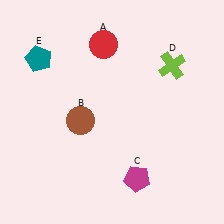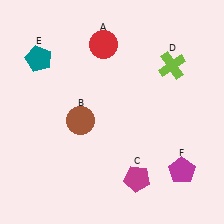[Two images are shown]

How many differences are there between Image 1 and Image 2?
There is 1 difference between the two images.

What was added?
A magenta pentagon (F) was added in Image 2.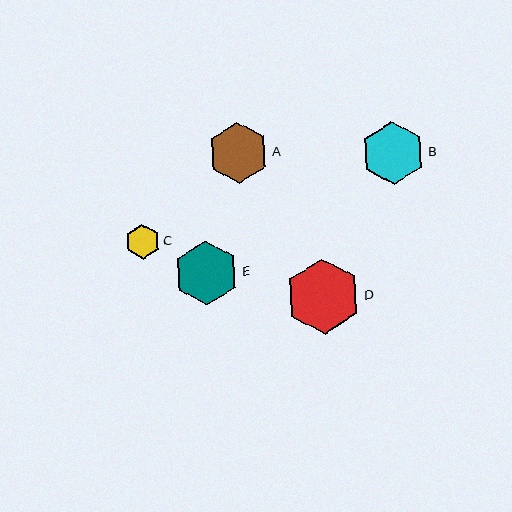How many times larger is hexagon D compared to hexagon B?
Hexagon D is approximately 1.2 times the size of hexagon B.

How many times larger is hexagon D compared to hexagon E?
Hexagon D is approximately 1.2 times the size of hexagon E.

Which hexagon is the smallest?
Hexagon C is the smallest with a size of approximately 34 pixels.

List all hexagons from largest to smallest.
From largest to smallest: D, E, B, A, C.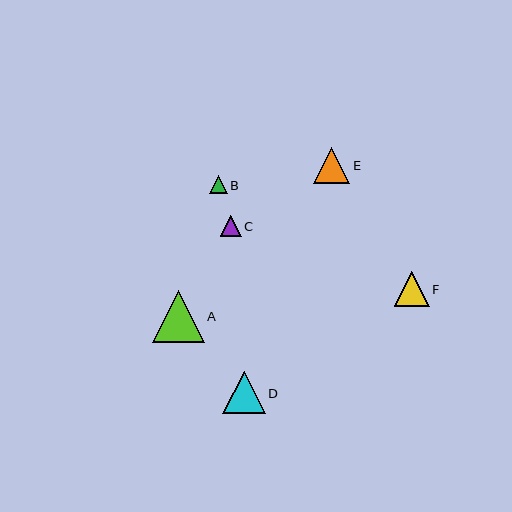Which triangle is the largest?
Triangle A is the largest with a size of approximately 52 pixels.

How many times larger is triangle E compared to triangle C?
Triangle E is approximately 1.8 times the size of triangle C.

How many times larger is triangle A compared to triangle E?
Triangle A is approximately 1.4 times the size of triangle E.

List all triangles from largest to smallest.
From largest to smallest: A, D, E, F, C, B.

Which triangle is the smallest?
Triangle B is the smallest with a size of approximately 18 pixels.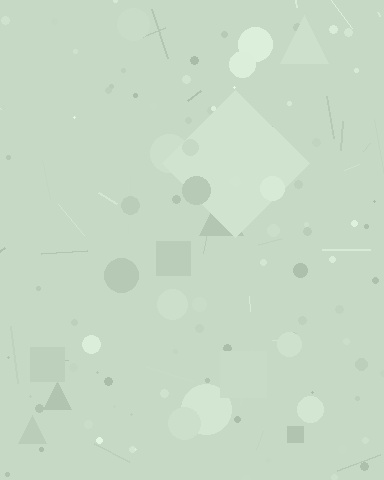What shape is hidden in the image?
A diamond is hidden in the image.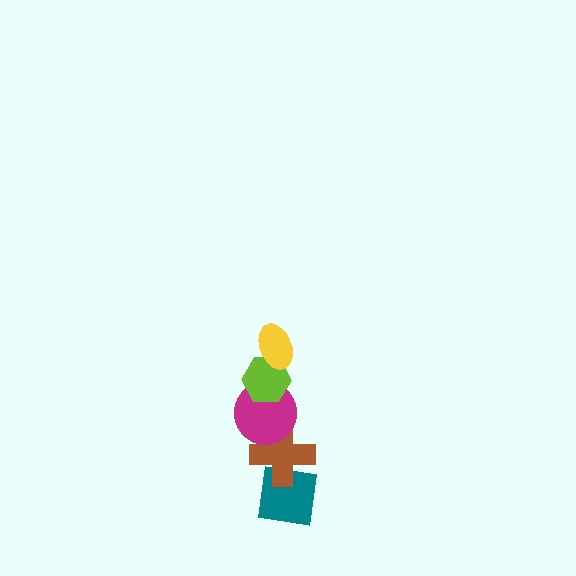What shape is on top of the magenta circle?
The lime hexagon is on top of the magenta circle.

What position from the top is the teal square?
The teal square is 5th from the top.